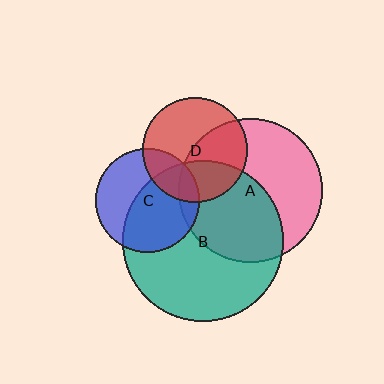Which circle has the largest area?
Circle B (teal).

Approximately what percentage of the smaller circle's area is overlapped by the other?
Approximately 25%.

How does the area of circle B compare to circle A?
Approximately 1.2 times.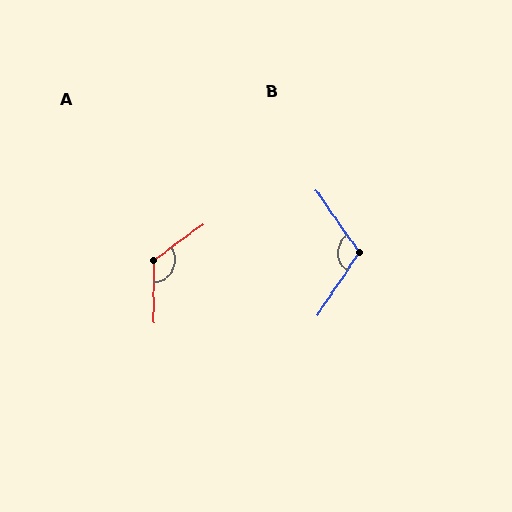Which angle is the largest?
A, at approximately 126 degrees.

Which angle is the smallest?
B, at approximately 112 degrees.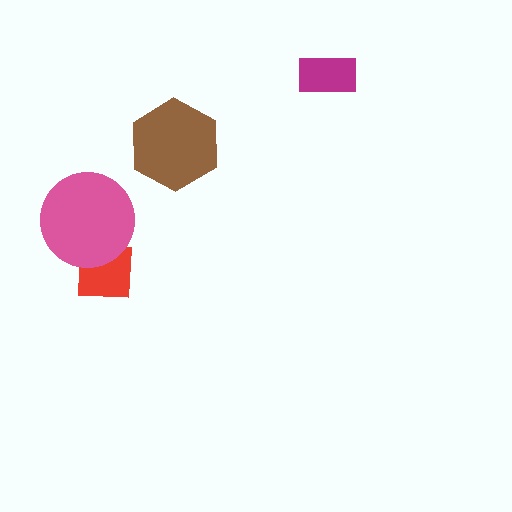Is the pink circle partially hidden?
No, no other shape covers it.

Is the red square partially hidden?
Yes, it is partially covered by another shape.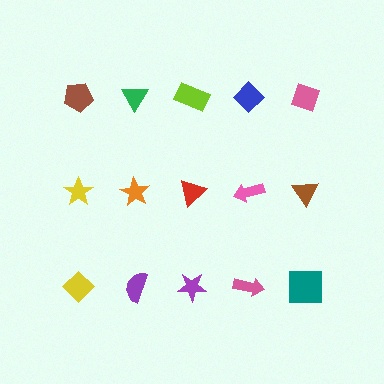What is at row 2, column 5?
A brown triangle.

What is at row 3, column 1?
A yellow diamond.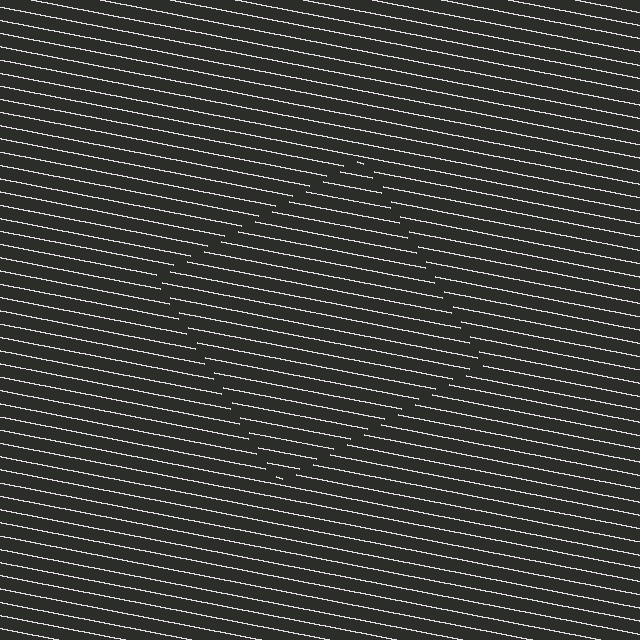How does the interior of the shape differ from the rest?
The interior of the shape contains the same grating, shifted by half a period — the contour is defined by the phase discontinuity where line-ends from the inner and outer gratings abut.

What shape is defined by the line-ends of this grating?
An illusory square. The interior of the shape contains the same grating, shifted by half a period — the contour is defined by the phase discontinuity where line-ends from the inner and outer gratings abut.